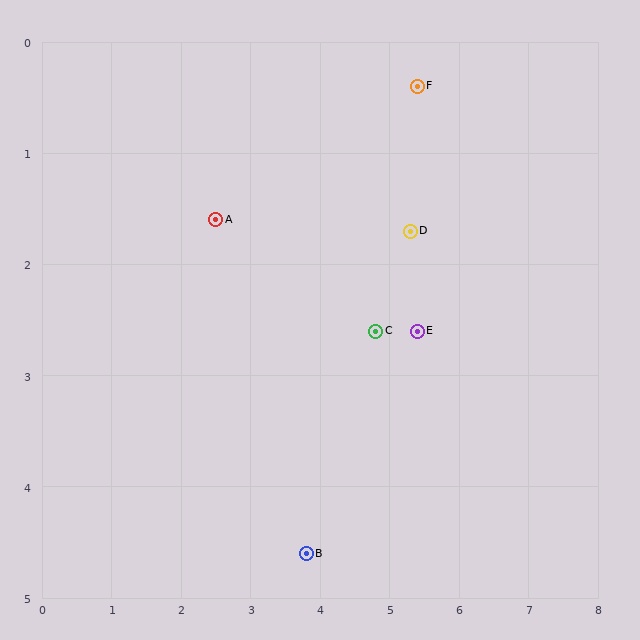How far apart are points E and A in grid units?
Points E and A are about 3.1 grid units apart.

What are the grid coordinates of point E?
Point E is at approximately (5.4, 2.6).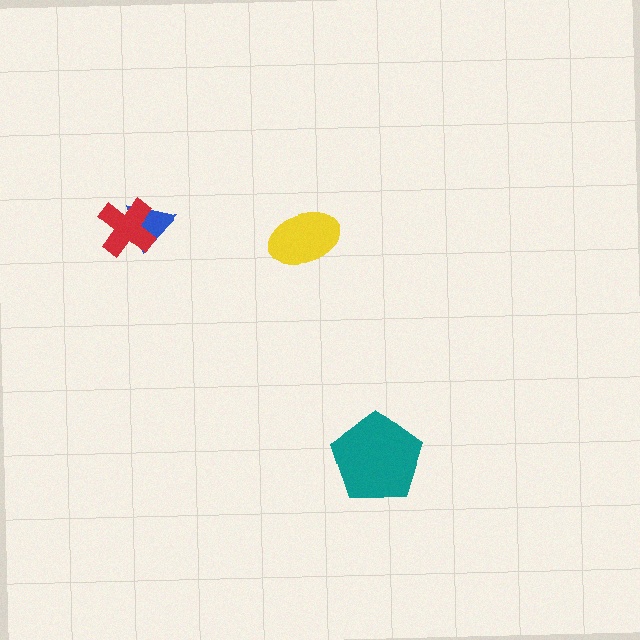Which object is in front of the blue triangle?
The red cross is in front of the blue triangle.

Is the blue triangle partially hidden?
Yes, it is partially covered by another shape.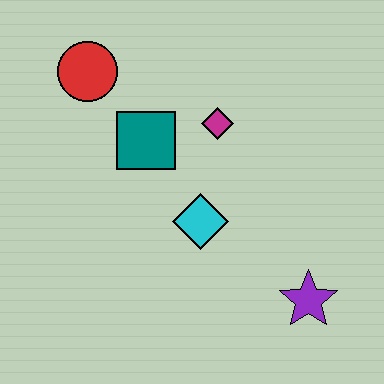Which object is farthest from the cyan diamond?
The red circle is farthest from the cyan diamond.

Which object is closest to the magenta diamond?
The teal square is closest to the magenta diamond.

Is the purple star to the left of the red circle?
No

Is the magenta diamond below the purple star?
No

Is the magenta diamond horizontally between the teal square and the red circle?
No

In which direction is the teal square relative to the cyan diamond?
The teal square is above the cyan diamond.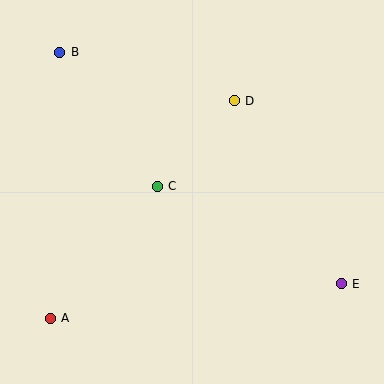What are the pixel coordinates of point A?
Point A is at (50, 318).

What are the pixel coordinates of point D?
Point D is at (234, 101).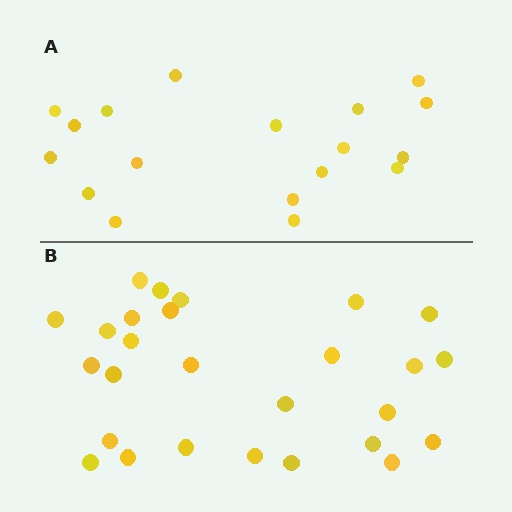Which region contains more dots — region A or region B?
Region B (the bottom region) has more dots.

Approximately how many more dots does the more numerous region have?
Region B has roughly 8 or so more dots than region A.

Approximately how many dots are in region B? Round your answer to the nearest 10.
About 30 dots. (The exact count is 27, which rounds to 30.)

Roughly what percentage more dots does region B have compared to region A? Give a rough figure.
About 50% more.